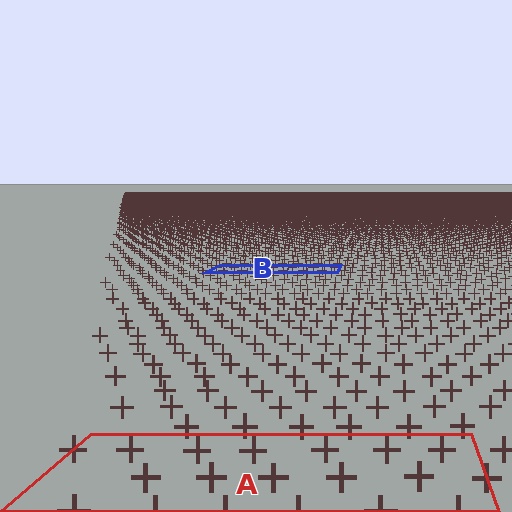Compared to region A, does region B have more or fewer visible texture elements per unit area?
Region B has more texture elements per unit area — they are packed more densely because it is farther away.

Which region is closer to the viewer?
Region A is closer. The texture elements there are larger and more spread out.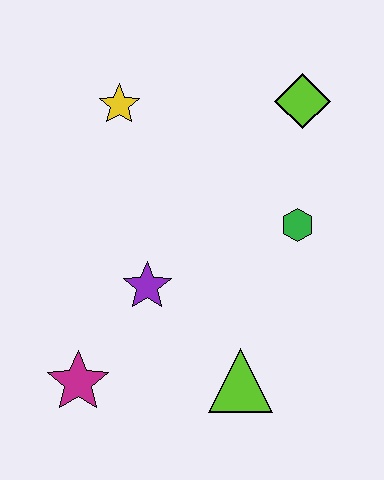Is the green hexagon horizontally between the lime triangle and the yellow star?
No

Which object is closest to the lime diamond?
The green hexagon is closest to the lime diamond.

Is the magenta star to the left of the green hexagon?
Yes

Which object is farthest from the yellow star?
The lime triangle is farthest from the yellow star.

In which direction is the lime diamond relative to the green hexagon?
The lime diamond is above the green hexagon.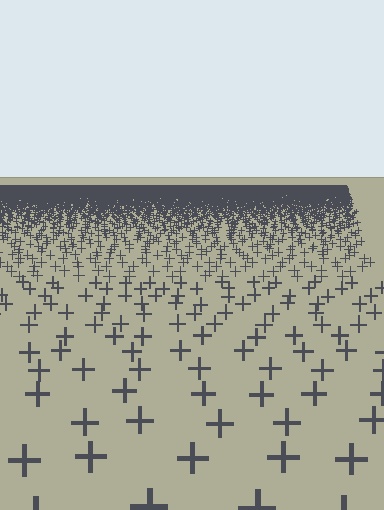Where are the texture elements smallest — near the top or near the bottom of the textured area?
Near the top.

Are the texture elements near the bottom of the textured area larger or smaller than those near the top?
Larger. Near the bottom, elements are closer to the viewer and appear at a bigger on-screen size.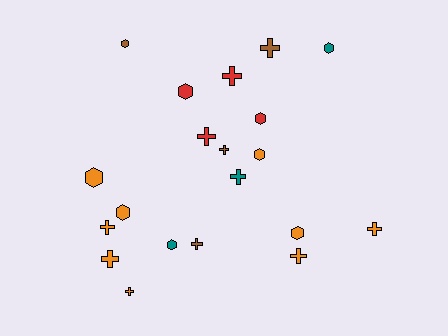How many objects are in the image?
There are 20 objects.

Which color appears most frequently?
Orange, with 9 objects.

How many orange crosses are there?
There are 5 orange crosses.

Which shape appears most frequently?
Cross, with 11 objects.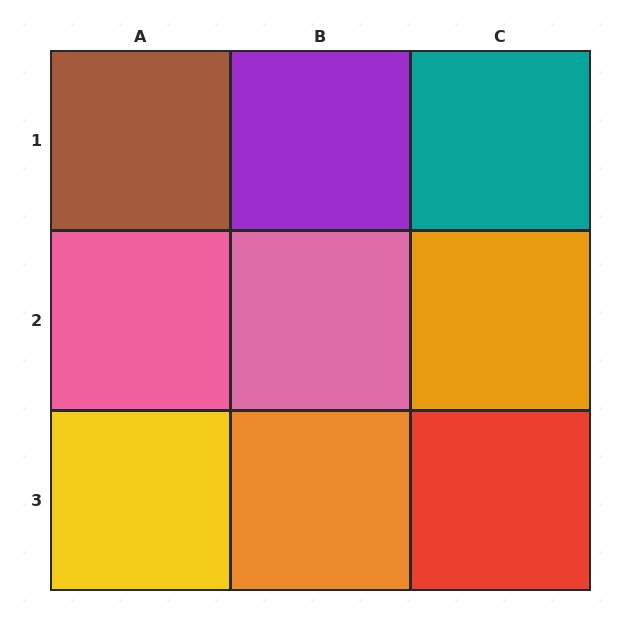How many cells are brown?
1 cell is brown.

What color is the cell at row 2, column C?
Orange.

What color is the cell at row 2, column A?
Pink.